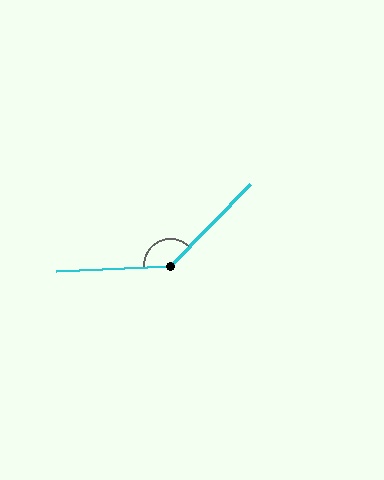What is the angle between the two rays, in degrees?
Approximately 137 degrees.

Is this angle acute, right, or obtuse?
It is obtuse.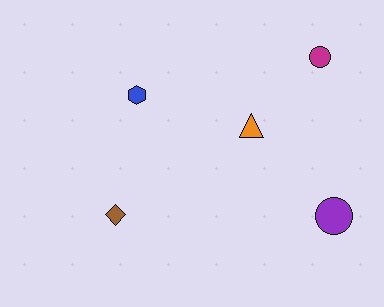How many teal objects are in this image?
There are no teal objects.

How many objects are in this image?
There are 5 objects.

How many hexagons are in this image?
There is 1 hexagon.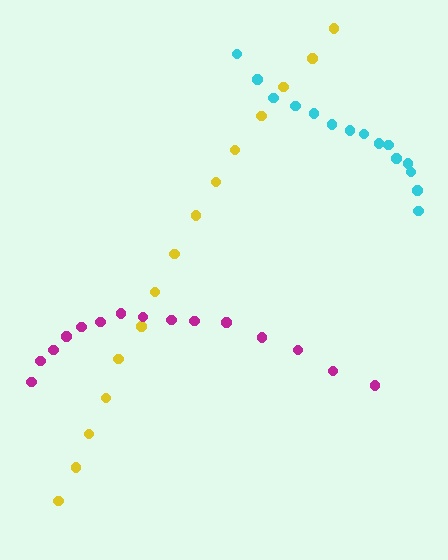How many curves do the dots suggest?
There are 3 distinct paths.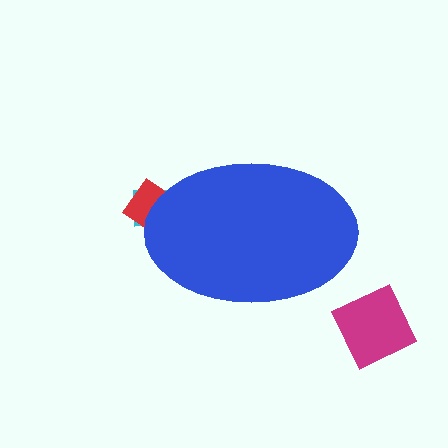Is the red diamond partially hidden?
Yes, the red diamond is partially hidden behind the blue ellipse.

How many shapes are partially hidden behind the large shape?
2 shapes are partially hidden.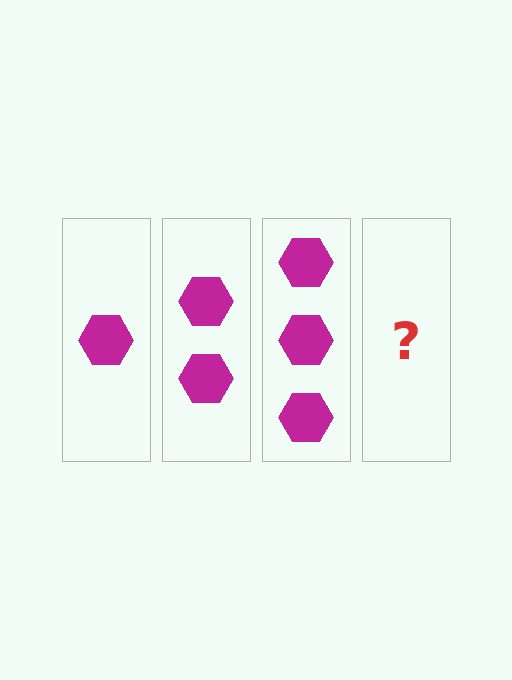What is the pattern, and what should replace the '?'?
The pattern is that each step adds one more hexagon. The '?' should be 4 hexagons.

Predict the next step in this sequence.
The next step is 4 hexagons.